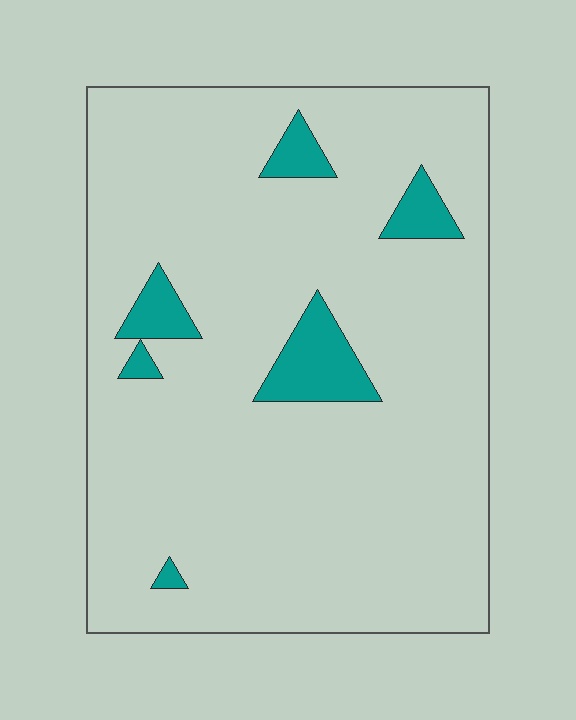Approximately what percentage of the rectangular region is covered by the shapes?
Approximately 10%.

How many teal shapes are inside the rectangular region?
6.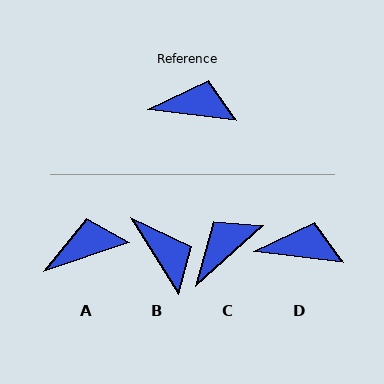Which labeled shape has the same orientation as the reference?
D.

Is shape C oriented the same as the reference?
No, it is off by about 50 degrees.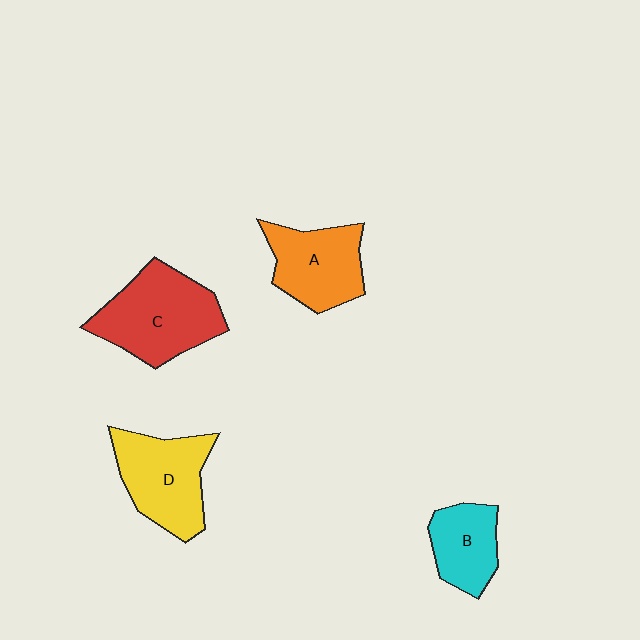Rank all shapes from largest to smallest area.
From largest to smallest: C (red), D (yellow), A (orange), B (cyan).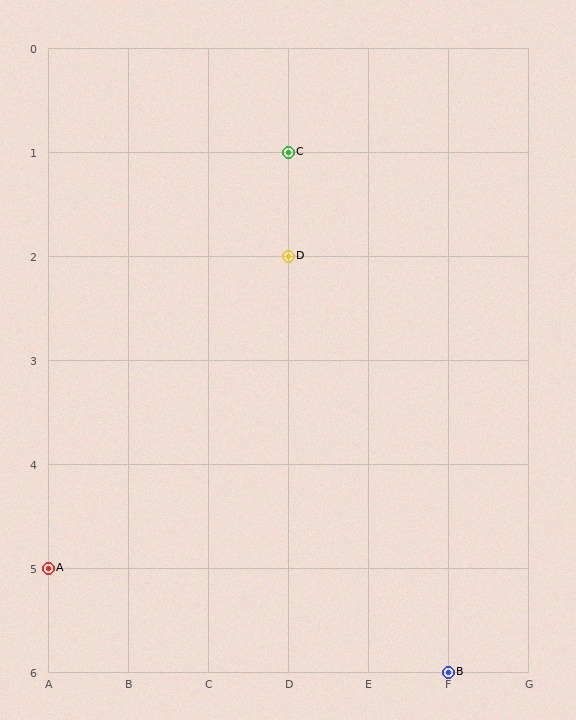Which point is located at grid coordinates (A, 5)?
Point A is at (A, 5).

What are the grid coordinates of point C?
Point C is at grid coordinates (D, 1).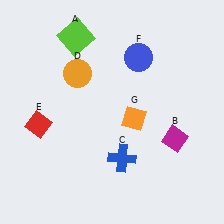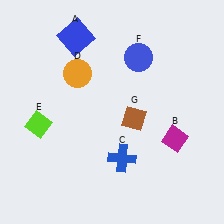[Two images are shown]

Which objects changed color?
A changed from lime to blue. E changed from red to lime. G changed from orange to brown.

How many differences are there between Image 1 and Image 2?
There are 3 differences between the two images.